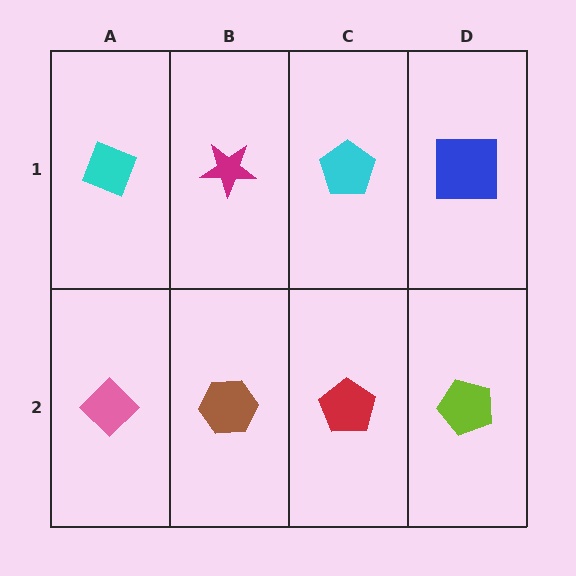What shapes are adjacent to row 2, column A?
A cyan diamond (row 1, column A), a brown hexagon (row 2, column B).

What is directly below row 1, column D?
A lime pentagon.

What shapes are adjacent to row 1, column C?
A red pentagon (row 2, column C), a magenta star (row 1, column B), a blue square (row 1, column D).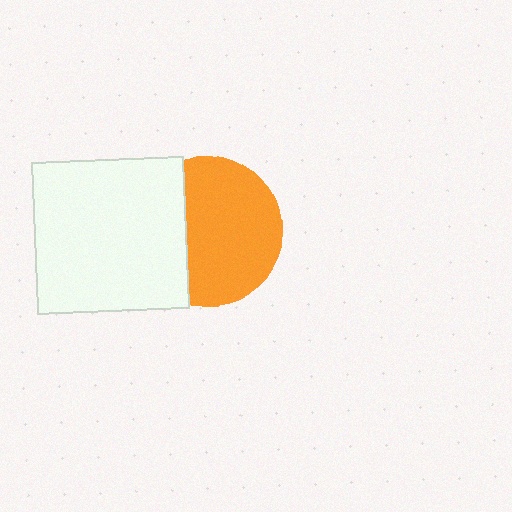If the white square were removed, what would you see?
You would see the complete orange circle.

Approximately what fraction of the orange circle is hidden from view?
Roughly 32% of the orange circle is hidden behind the white square.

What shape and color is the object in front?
The object in front is a white square.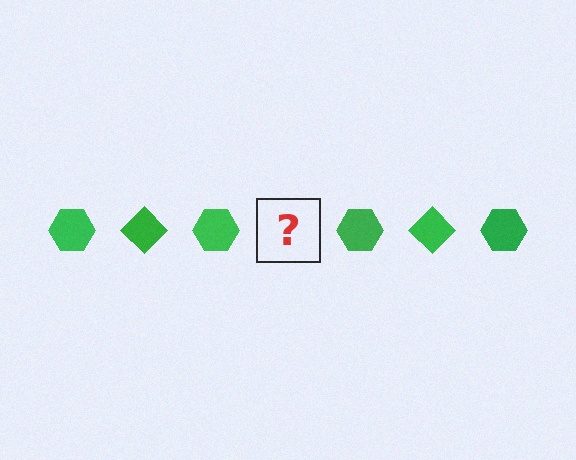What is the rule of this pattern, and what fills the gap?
The rule is that the pattern cycles through hexagon, diamond shapes in green. The gap should be filled with a green diamond.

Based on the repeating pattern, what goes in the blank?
The blank should be a green diamond.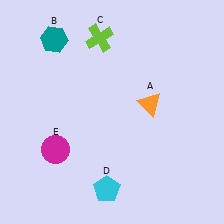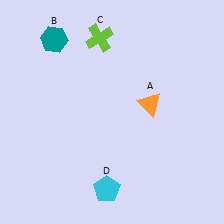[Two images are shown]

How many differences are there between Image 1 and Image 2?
There is 1 difference between the two images.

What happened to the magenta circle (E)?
The magenta circle (E) was removed in Image 2. It was in the bottom-left area of Image 1.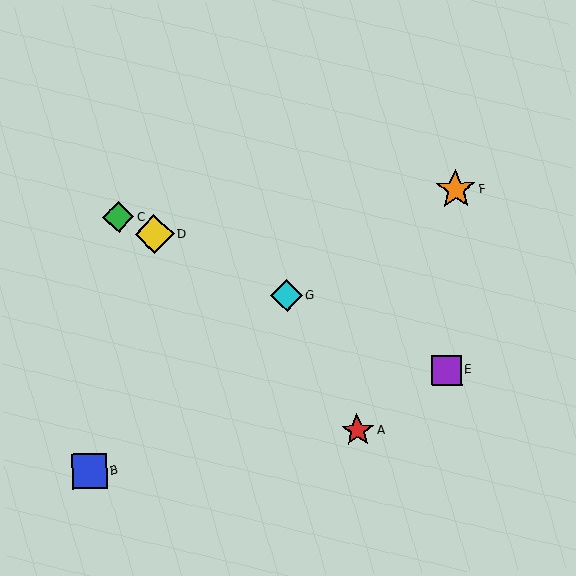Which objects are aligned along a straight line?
Objects C, D, E, G are aligned along a straight line.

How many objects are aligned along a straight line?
4 objects (C, D, E, G) are aligned along a straight line.